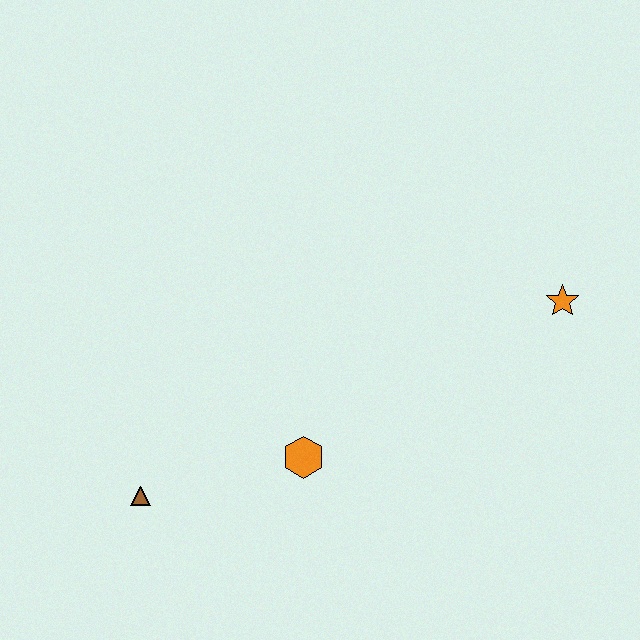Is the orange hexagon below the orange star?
Yes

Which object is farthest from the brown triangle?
The orange star is farthest from the brown triangle.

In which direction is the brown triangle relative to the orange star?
The brown triangle is to the left of the orange star.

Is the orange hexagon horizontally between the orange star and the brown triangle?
Yes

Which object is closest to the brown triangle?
The orange hexagon is closest to the brown triangle.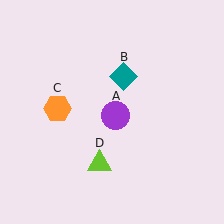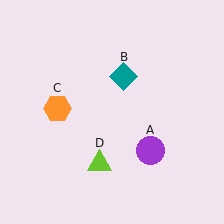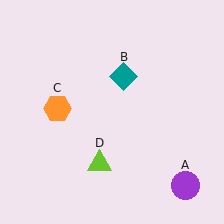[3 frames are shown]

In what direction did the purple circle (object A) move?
The purple circle (object A) moved down and to the right.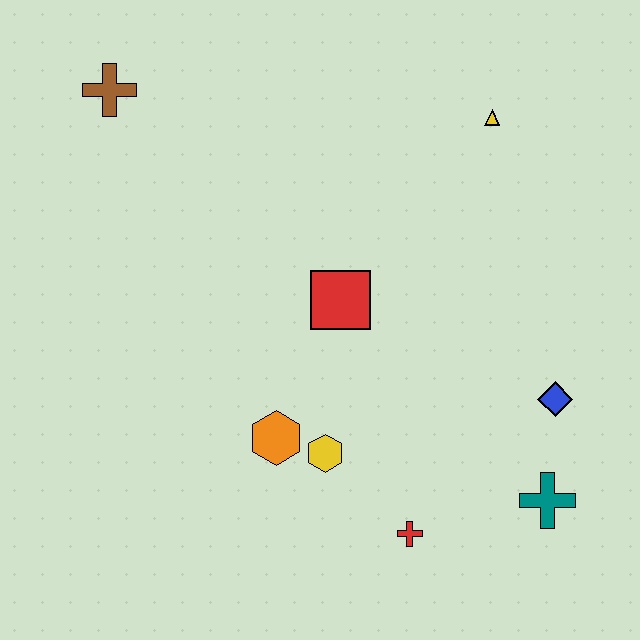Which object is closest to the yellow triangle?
The red square is closest to the yellow triangle.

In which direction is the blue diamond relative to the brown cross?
The blue diamond is to the right of the brown cross.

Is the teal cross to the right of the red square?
Yes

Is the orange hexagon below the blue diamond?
Yes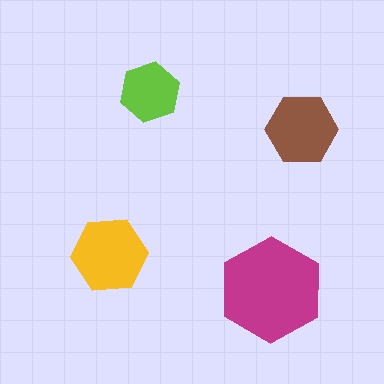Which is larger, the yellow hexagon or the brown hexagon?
The yellow one.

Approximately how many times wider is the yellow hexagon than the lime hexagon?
About 1.5 times wider.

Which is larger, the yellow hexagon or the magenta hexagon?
The magenta one.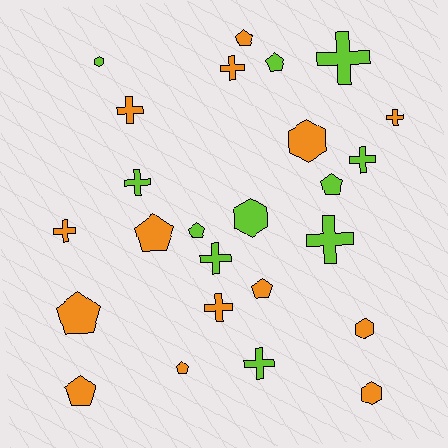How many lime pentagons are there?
There are 3 lime pentagons.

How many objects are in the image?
There are 25 objects.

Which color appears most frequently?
Orange, with 14 objects.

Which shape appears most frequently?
Cross, with 11 objects.